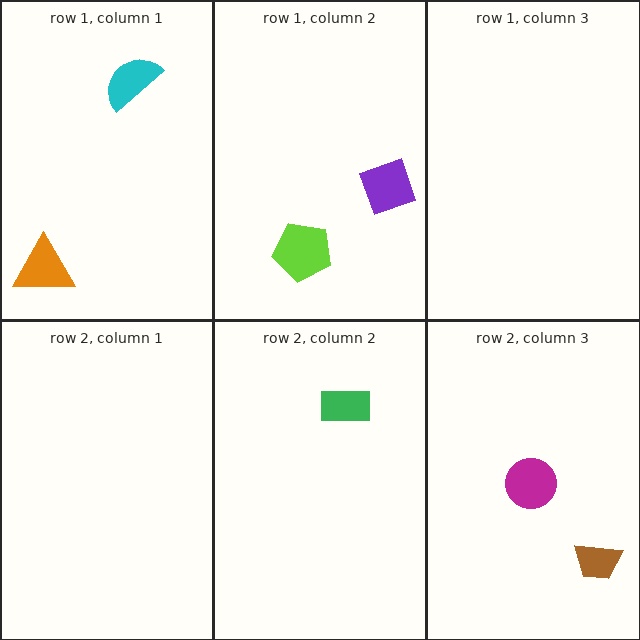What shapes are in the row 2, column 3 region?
The brown trapezoid, the magenta circle.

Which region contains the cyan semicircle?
The row 1, column 1 region.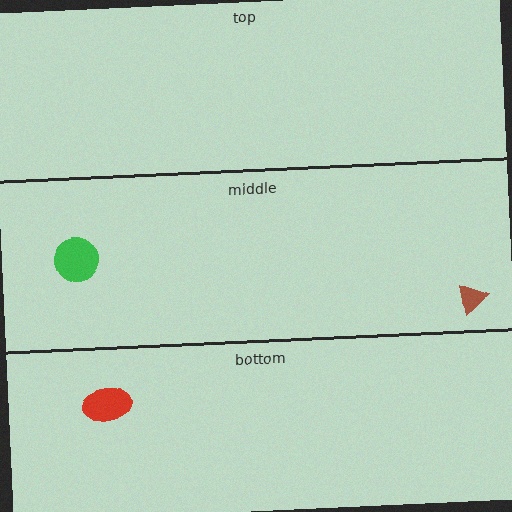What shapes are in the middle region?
The green circle, the brown triangle.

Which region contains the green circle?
The middle region.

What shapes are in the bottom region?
The red ellipse.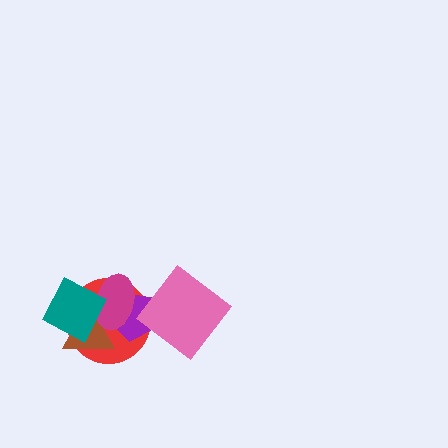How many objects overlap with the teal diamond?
3 objects overlap with the teal diamond.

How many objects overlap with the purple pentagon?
4 objects overlap with the purple pentagon.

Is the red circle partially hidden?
Yes, it is partially covered by another shape.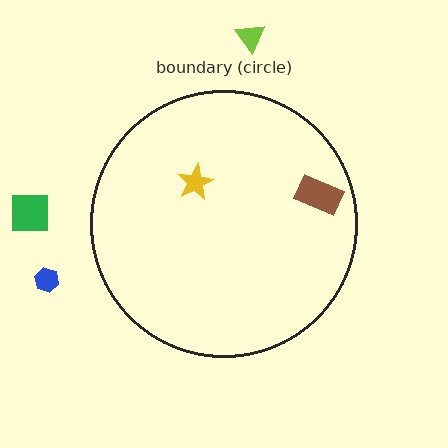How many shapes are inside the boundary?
2 inside, 3 outside.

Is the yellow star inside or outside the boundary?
Inside.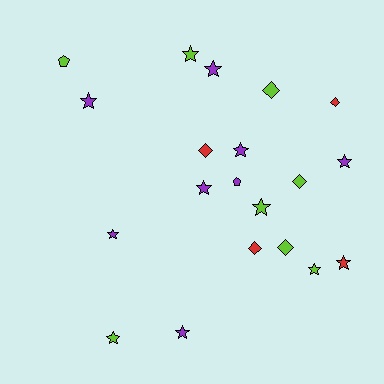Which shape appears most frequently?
Star, with 12 objects.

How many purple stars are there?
There are 7 purple stars.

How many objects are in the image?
There are 20 objects.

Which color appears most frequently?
Lime, with 8 objects.